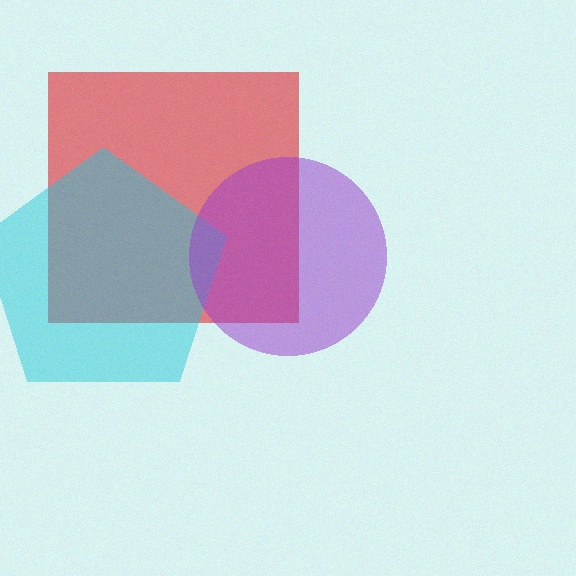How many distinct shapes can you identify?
There are 3 distinct shapes: a red square, a cyan pentagon, a purple circle.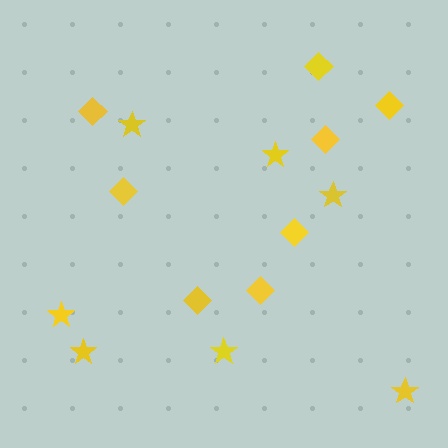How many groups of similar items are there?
There are 2 groups: one group of diamonds (8) and one group of stars (7).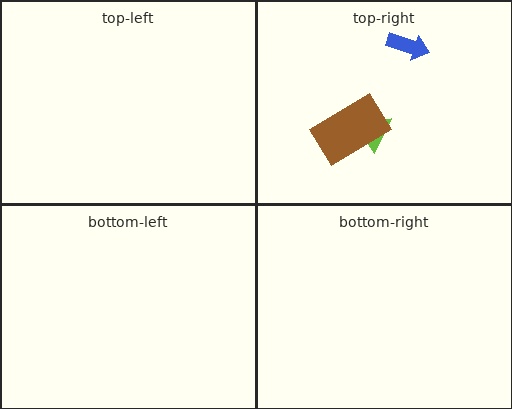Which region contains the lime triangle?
The top-right region.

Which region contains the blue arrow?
The top-right region.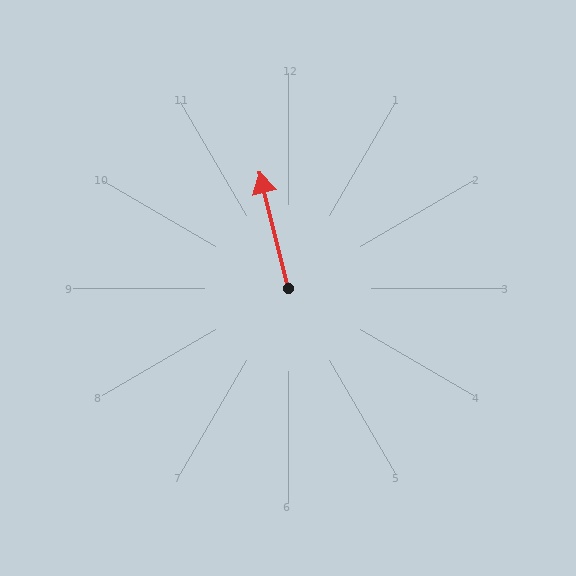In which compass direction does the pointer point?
North.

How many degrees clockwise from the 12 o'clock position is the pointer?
Approximately 346 degrees.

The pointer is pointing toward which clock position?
Roughly 12 o'clock.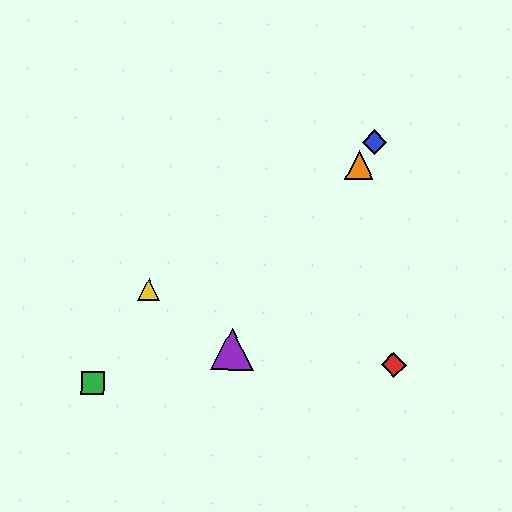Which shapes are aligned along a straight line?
The blue diamond, the purple triangle, the orange triangle are aligned along a straight line.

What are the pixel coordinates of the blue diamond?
The blue diamond is at (375, 142).